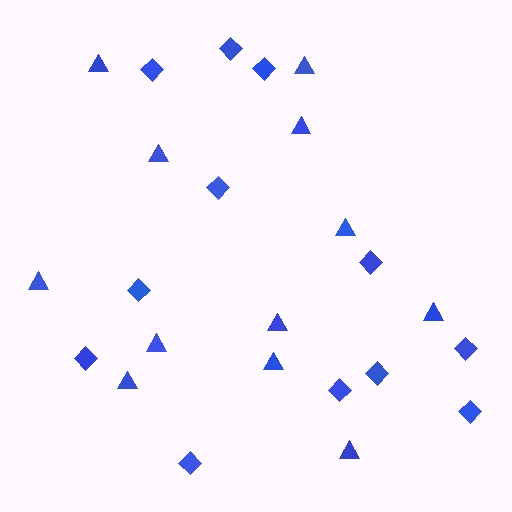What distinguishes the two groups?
There are 2 groups: one group of triangles (12) and one group of diamonds (12).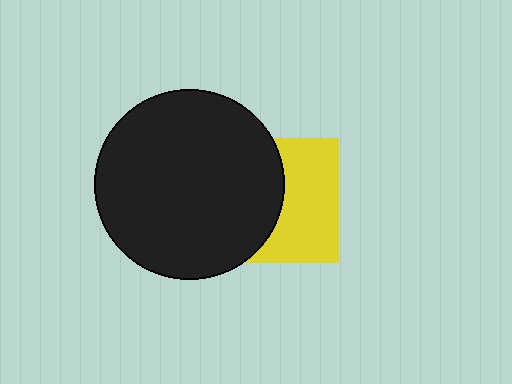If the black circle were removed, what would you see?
You would see the complete yellow square.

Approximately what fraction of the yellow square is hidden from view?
Roughly 49% of the yellow square is hidden behind the black circle.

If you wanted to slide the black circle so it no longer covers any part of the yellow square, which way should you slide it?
Slide it left — that is the most direct way to separate the two shapes.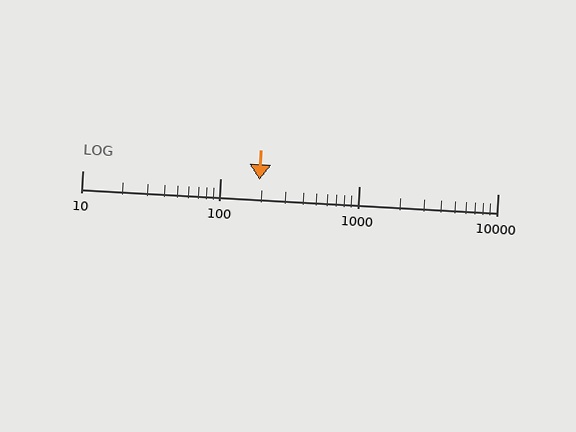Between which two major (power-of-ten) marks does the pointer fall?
The pointer is between 100 and 1000.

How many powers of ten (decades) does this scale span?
The scale spans 3 decades, from 10 to 10000.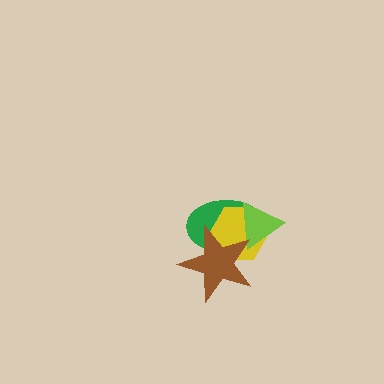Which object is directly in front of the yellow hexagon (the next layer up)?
The lime triangle is directly in front of the yellow hexagon.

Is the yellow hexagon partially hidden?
Yes, it is partially covered by another shape.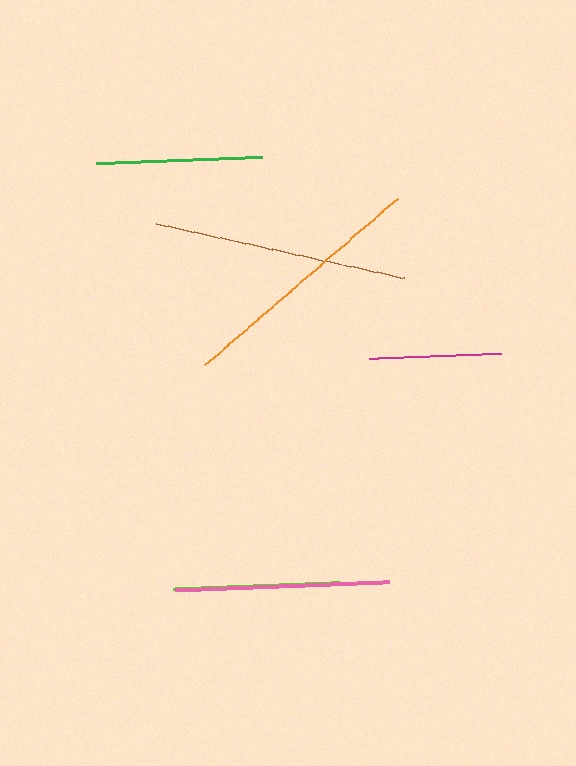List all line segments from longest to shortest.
From longest to shortest: orange, brown, pink, green, lime, magenta.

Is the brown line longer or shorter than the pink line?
The brown line is longer than the pink line.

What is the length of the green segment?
The green segment is approximately 166 pixels long.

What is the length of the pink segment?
The pink segment is approximately 214 pixels long.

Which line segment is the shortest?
The magenta line is the shortest at approximately 131 pixels.